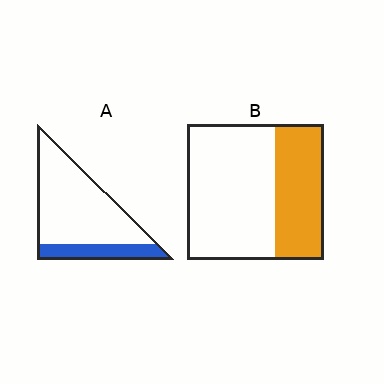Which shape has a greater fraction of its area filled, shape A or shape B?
Shape B.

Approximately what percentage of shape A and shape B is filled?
A is approximately 20% and B is approximately 35%.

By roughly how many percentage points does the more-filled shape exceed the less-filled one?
By roughly 15 percentage points (B over A).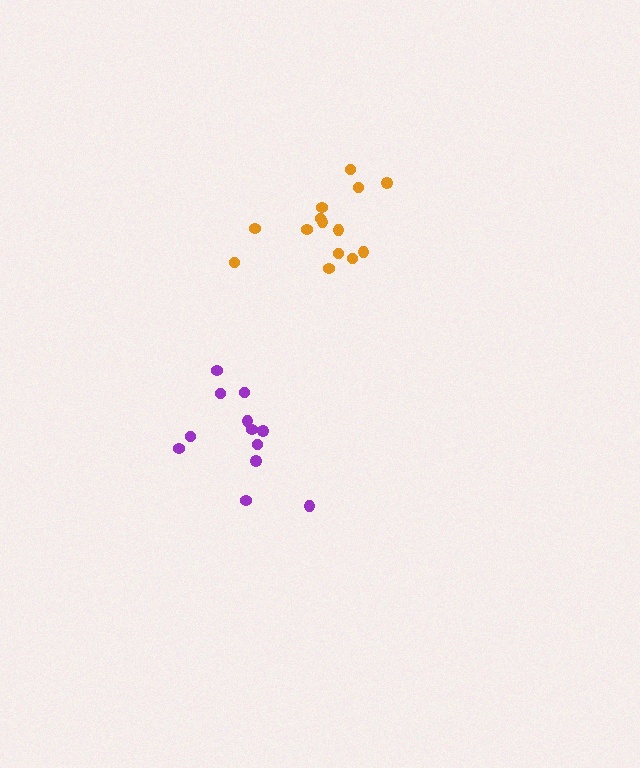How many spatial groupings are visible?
There are 2 spatial groupings.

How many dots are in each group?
Group 1: 12 dots, Group 2: 14 dots (26 total).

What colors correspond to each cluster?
The clusters are colored: purple, orange.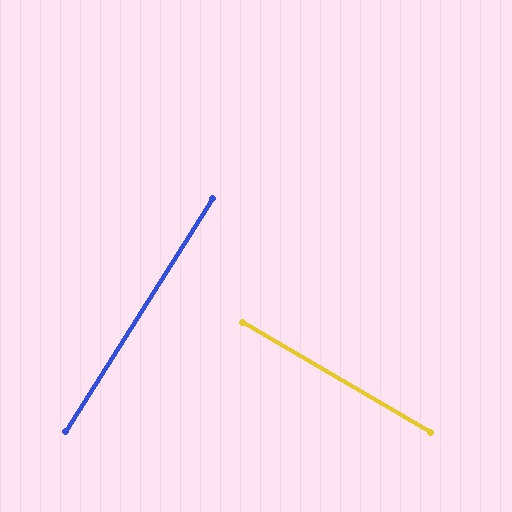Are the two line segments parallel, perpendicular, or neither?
Perpendicular — they meet at approximately 88°.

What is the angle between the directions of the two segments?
Approximately 88 degrees.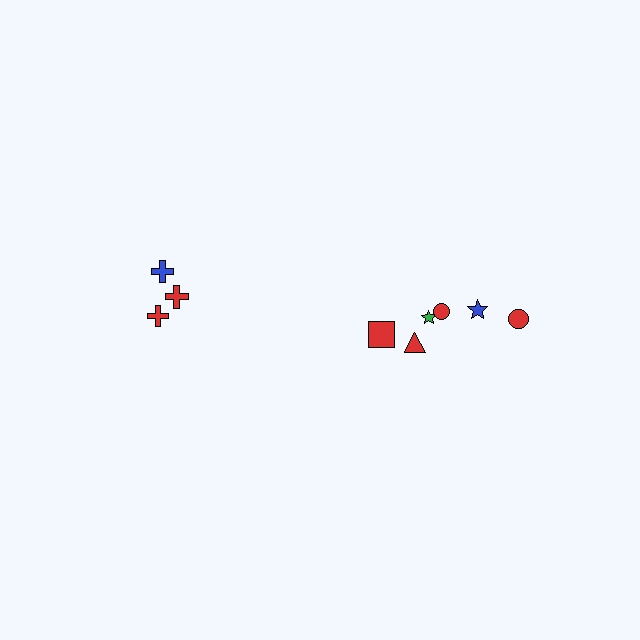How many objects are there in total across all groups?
There are 9 objects.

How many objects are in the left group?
There are 3 objects.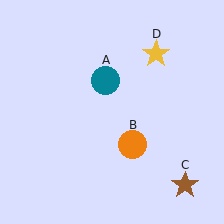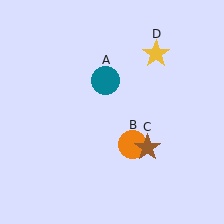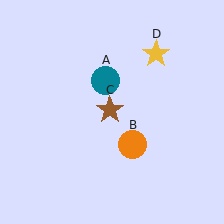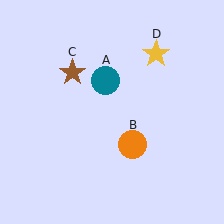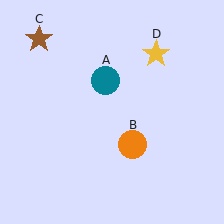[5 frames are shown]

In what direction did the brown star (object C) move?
The brown star (object C) moved up and to the left.